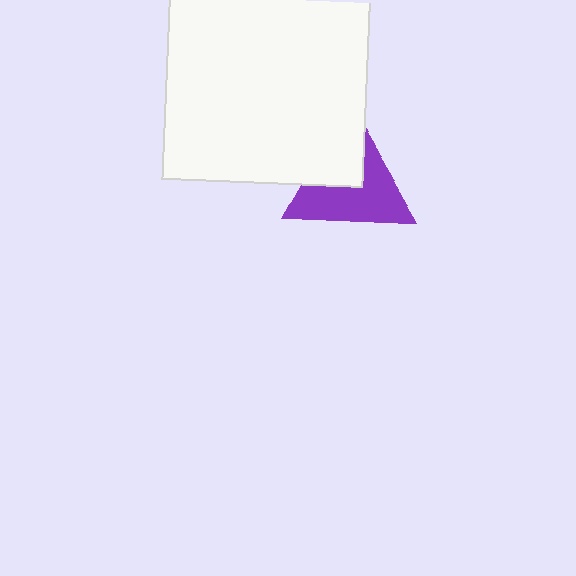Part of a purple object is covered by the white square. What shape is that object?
It is a triangle.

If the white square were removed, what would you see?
You would see the complete purple triangle.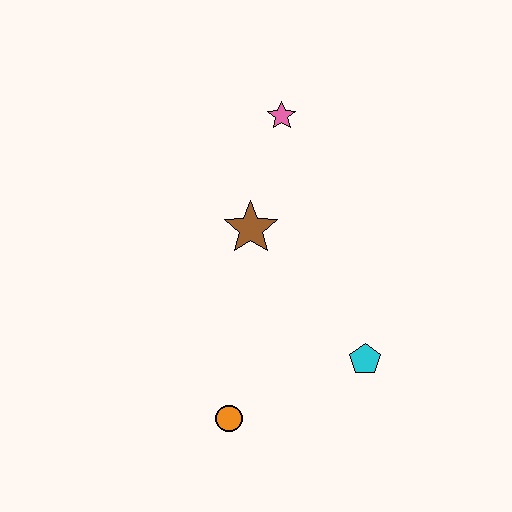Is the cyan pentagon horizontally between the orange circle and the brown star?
No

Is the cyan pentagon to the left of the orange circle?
No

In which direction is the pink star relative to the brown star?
The pink star is above the brown star.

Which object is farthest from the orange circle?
The pink star is farthest from the orange circle.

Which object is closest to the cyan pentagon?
The orange circle is closest to the cyan pentagon.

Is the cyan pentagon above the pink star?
No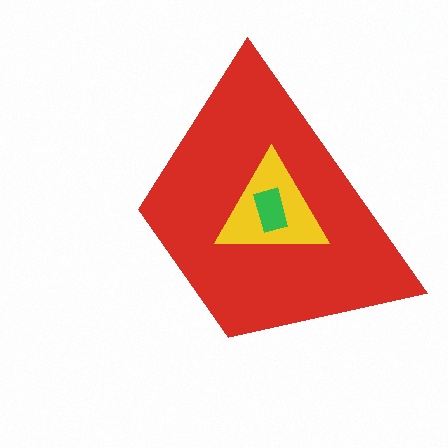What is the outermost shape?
The red trapezoid.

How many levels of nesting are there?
3.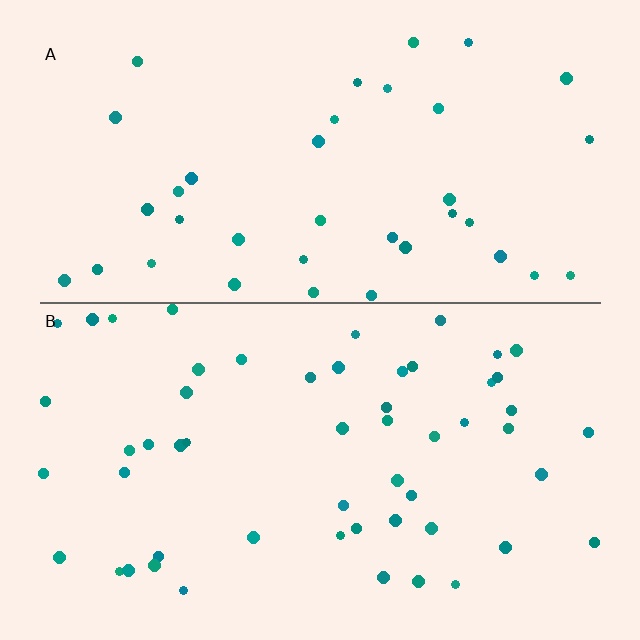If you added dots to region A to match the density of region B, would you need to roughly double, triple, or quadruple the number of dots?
Approximately double.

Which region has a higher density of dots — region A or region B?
B (the bottom).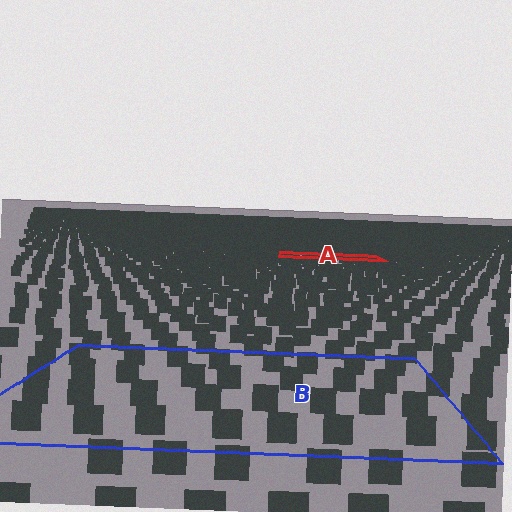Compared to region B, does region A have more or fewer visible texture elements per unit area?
Region A has more texture elements per unit area — they are packed more densely because it is farther away.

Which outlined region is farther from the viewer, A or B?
Region A is farther from the viewer — the texture elements inside it appear smaller and more densely packed.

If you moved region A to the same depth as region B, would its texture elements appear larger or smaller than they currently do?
They would appear larger. At a closer depth, the same texture elements are projected at a bigger on-screen size.